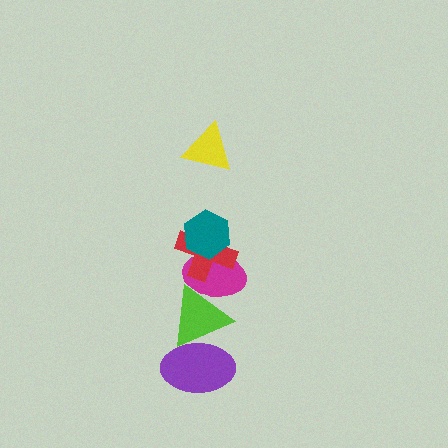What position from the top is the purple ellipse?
The purple ellipse is 6th from the top.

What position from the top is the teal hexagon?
The teal hexagon is 2nd from the top.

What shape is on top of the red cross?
The teal hexagon is on top of the red cross.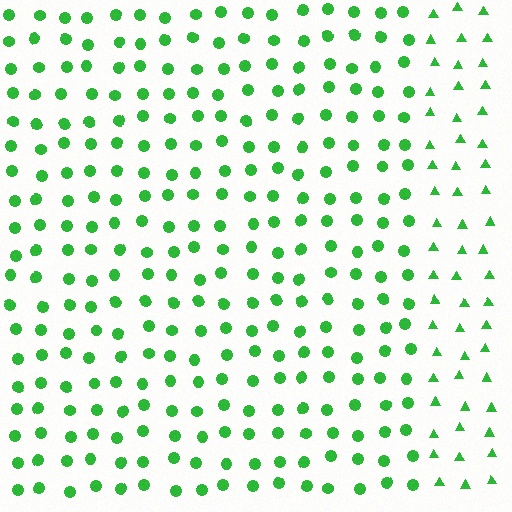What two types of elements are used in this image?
The image uses circles inside the rectangle region and triangles outside it.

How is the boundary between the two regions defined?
The boundary is defined by a change in element shape: circles inside vs. triangles outside. All elements share the same color and spacing.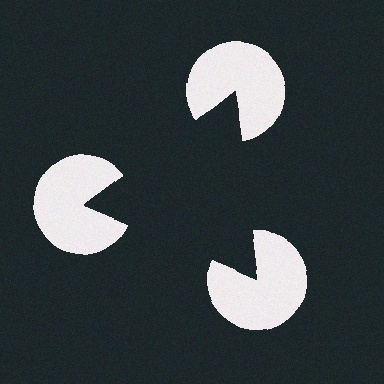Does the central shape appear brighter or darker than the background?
It typically appears slightly darker than the background, even though no actual brightness change is drawn.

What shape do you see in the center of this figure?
An illusory triangle — its edges are inferred from the aligned wedge cuts in the pac-man discs, not physically drawn.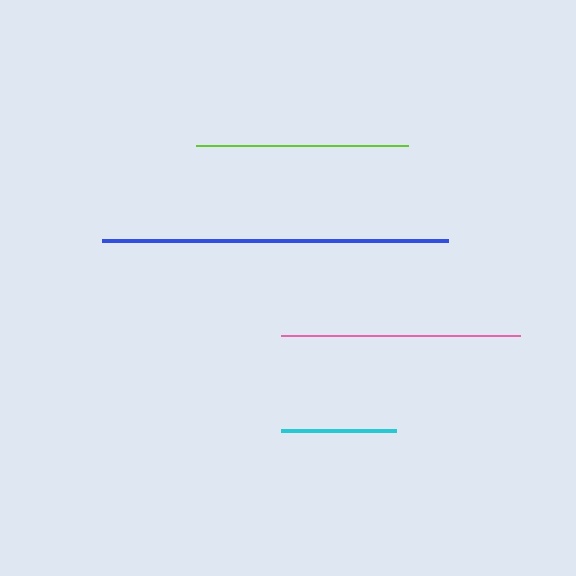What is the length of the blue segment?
The blue segment is approximately 346 pixels long.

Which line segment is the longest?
The blue line is the longest at approximately 346 pixels.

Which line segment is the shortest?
The cyan line is the shortest at approximately 114 pixels.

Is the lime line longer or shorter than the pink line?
The pink line is longer than the lime line.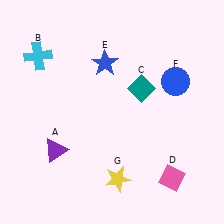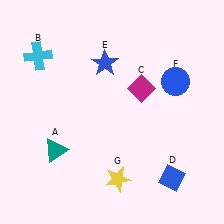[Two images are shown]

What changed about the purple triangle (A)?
In Image 1, A is purple. In Image 2, it changed to teal.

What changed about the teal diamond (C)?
In Image 1, C is teal. In Image 2, it changed to magenta.